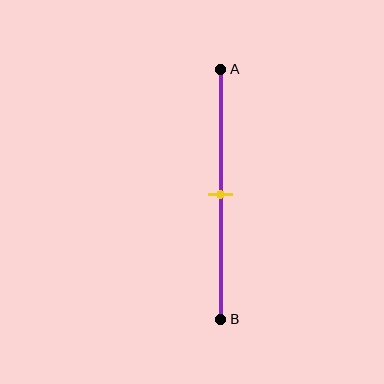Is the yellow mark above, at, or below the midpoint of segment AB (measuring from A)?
The yellow mark is approximately at the midpoint of segment AB.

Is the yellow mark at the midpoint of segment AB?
Yes, the mark is approximately at the midpoint.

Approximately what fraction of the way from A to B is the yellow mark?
The yellow mark is approximately 50% of the way from A to B.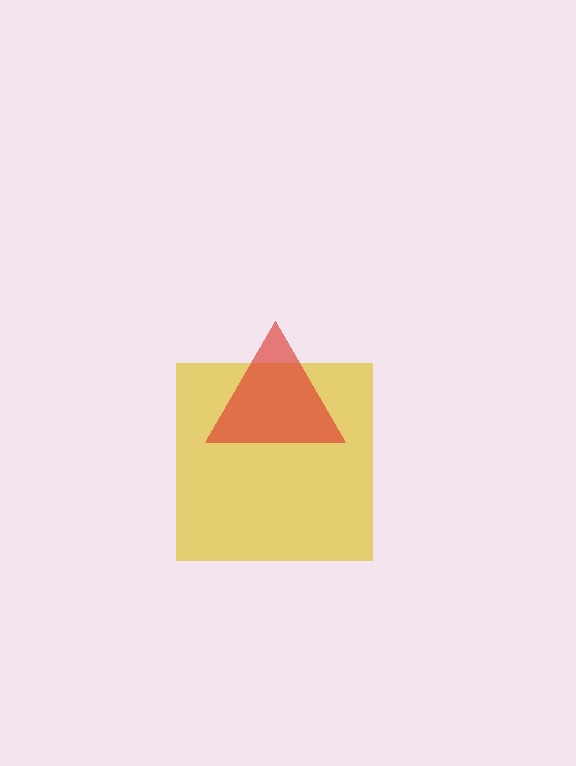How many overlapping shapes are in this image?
There are 2 overlapping shapes in the image.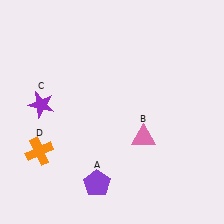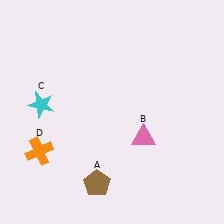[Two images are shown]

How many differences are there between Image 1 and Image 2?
There are 2 differences between the two images.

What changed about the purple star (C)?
In Image 1, C is purple. In Image 2, it changed to cyan.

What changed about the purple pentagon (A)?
In Image 1, A is purple. In Image 2, it changed to brown.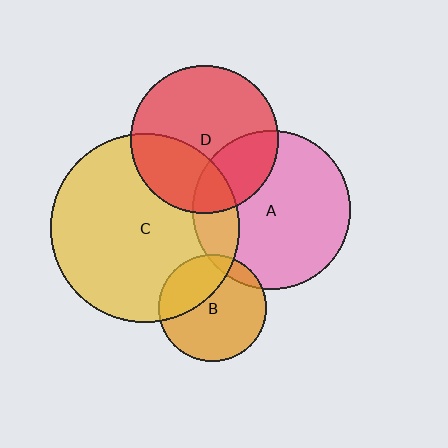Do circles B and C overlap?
Yes.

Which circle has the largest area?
Circle C (yellow).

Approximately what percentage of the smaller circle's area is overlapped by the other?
Approximately 35%.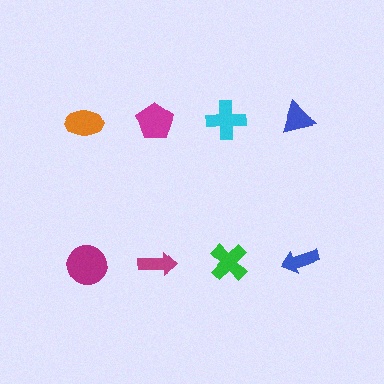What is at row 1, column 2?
A magenta pentagon.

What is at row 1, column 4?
A blue triangle.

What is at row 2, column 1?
A magenta circle.